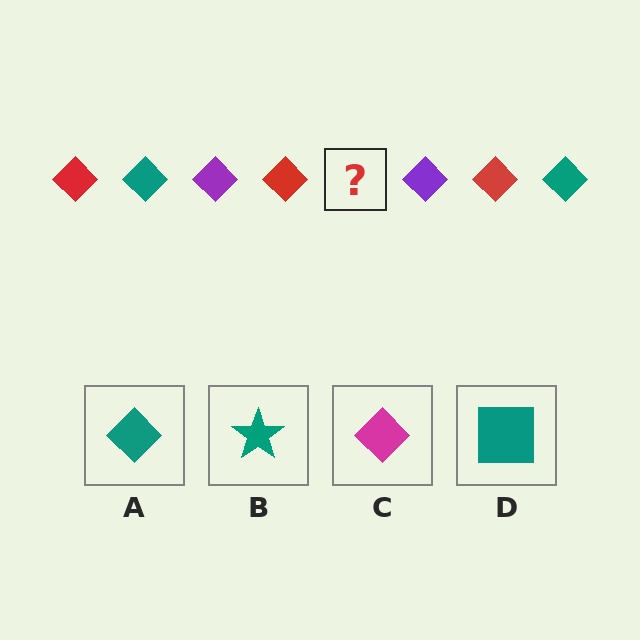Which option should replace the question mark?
Option A.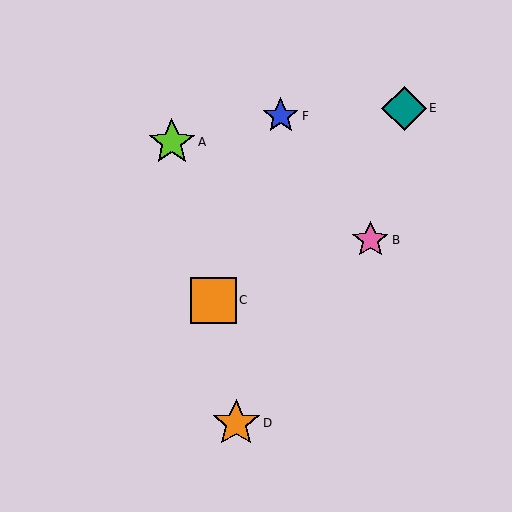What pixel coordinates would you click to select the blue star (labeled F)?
Click at (281, 116) to select the blue star F.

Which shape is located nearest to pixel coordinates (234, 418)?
The orange star (labeled D) at (236, 423) is nearest to that location.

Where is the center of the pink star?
The center of the pink star is at (370, 240).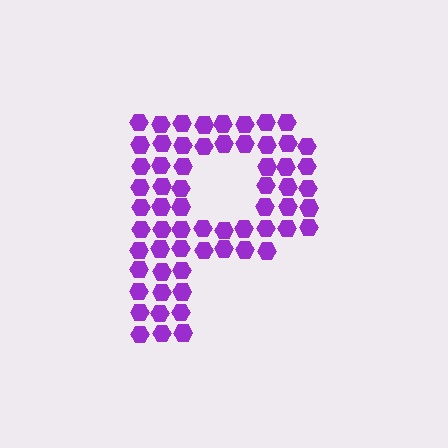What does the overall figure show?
The overall figure shows the letter P.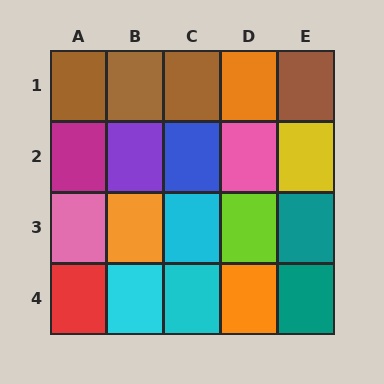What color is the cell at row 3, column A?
Pink.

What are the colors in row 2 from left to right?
Magenta, purple, blue, pink, yellow.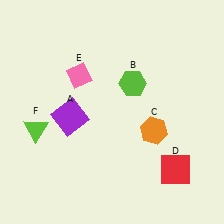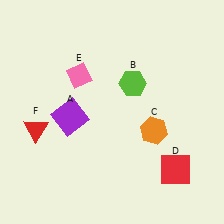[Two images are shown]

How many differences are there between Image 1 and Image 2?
There is 1 difference between the two images.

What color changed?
The triangle (F) changed from lime in Image 1 to red in Image 2.